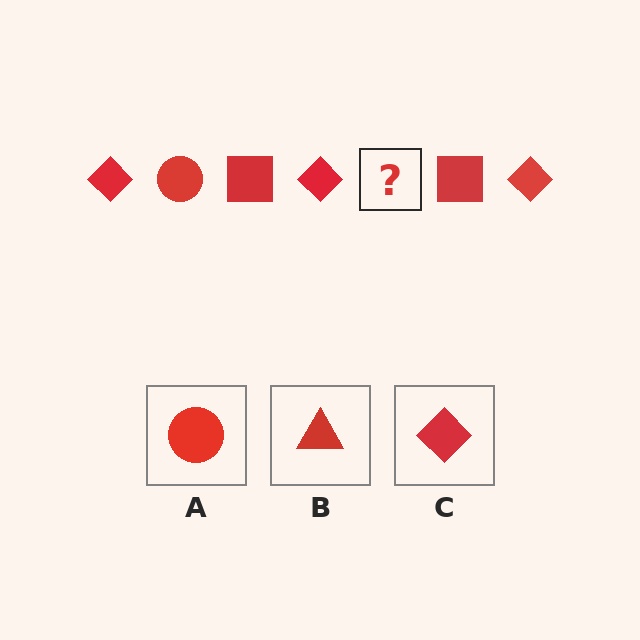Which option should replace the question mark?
Option A.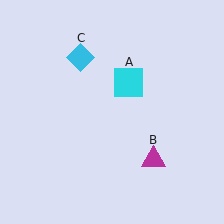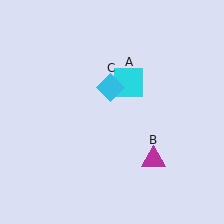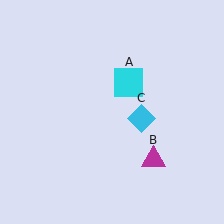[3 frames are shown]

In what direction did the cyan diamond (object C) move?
The cyan diamond (object C) moved down and to the right.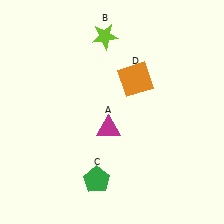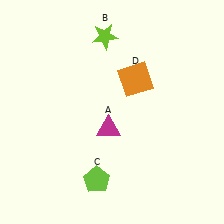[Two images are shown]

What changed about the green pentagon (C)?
In Image 1, C is green. In Image 2, it changed to lime.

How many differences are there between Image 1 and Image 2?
There is 1 difference between the two images.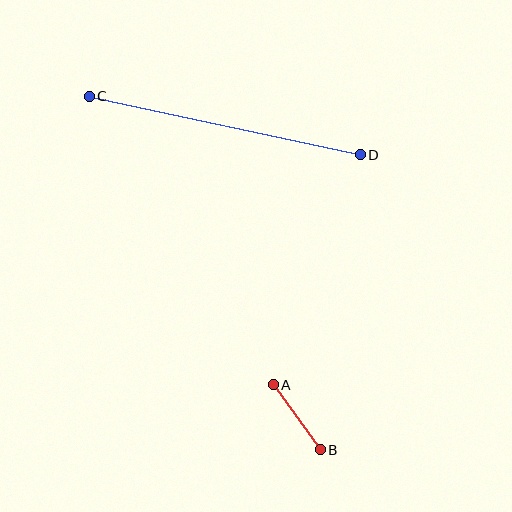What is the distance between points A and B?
The distance is approximately 80 pixels.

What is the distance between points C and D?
The distance is approximately 278 pixels.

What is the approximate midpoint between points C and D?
The midpoint is at approximately (225, 126) pixels.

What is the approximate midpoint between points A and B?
The midpoint is at approximately (297, 417) pixels.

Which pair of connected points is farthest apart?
Points C and D are farthest apart.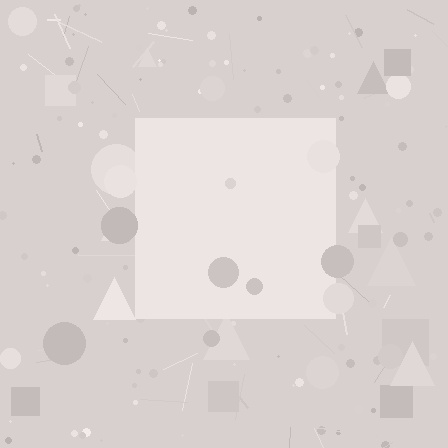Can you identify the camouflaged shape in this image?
The camouflaged shape is a square.